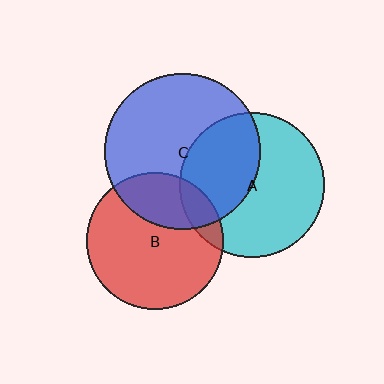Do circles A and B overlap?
Yes.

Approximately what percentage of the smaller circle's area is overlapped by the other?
Approximately 10%.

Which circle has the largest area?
Circle C (blue).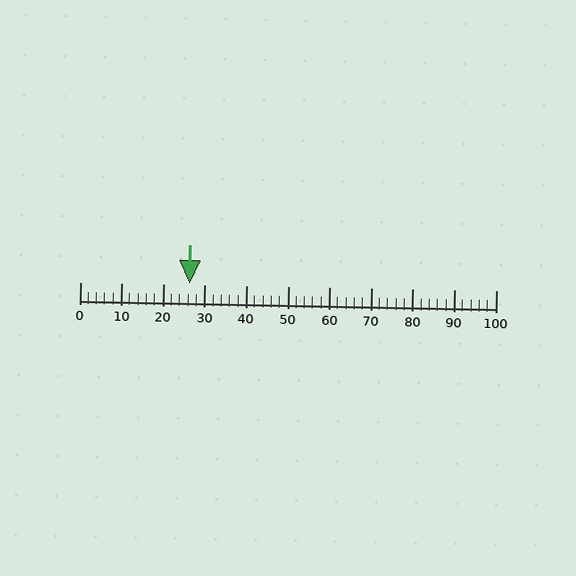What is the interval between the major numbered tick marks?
The major tick marks are spaced 10 units apart.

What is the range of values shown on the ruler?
The ruler shows values from 0 to 100.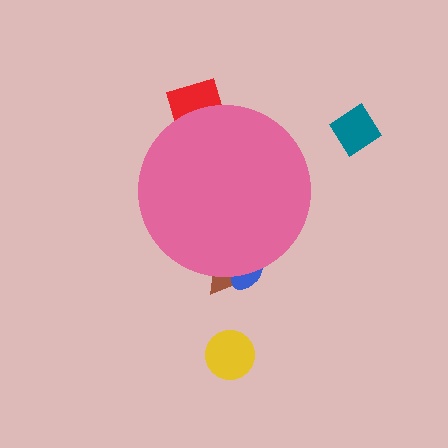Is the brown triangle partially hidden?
Yes, the brown triangle is partially hidden behind the pink circle.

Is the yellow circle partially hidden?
No, the yellow circle is fully visible.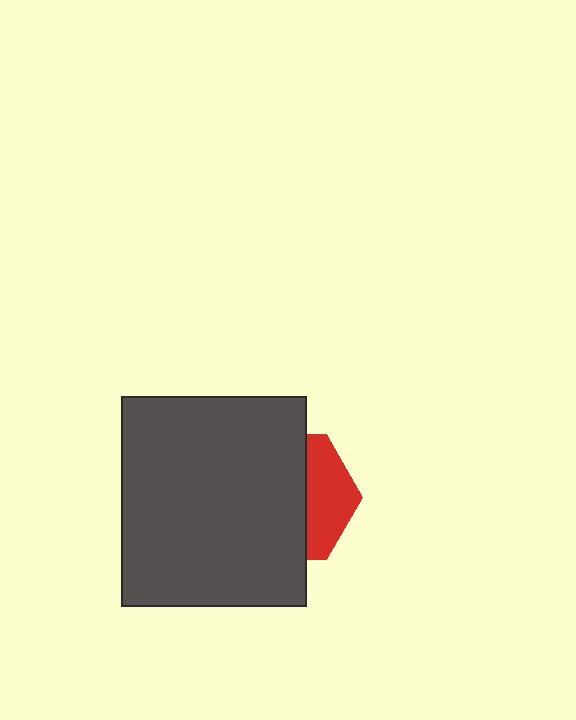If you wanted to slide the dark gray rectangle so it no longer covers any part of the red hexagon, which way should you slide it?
Slide it left — that is the most direct way to separate the two shapes.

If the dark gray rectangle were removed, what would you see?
You would see the complete red hexagon.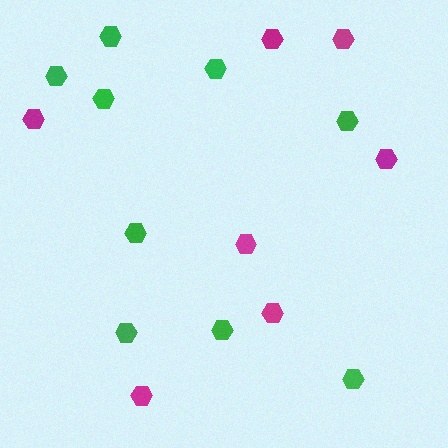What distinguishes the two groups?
There are 2 groups: one group of magenta hexagons (7) and one group of green hexagons (9).